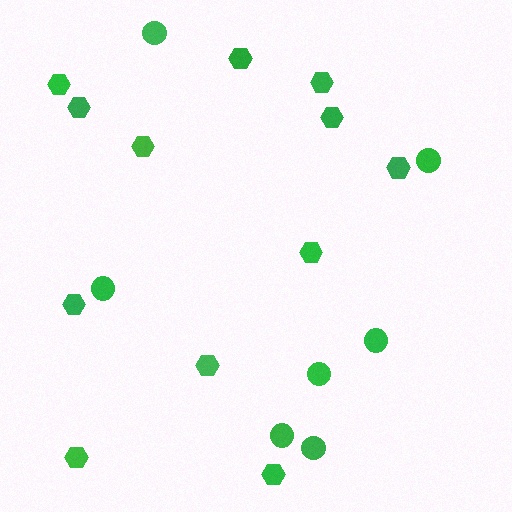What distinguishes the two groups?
There are 2 groups: one group of hexagons (12) and one group of circles (7).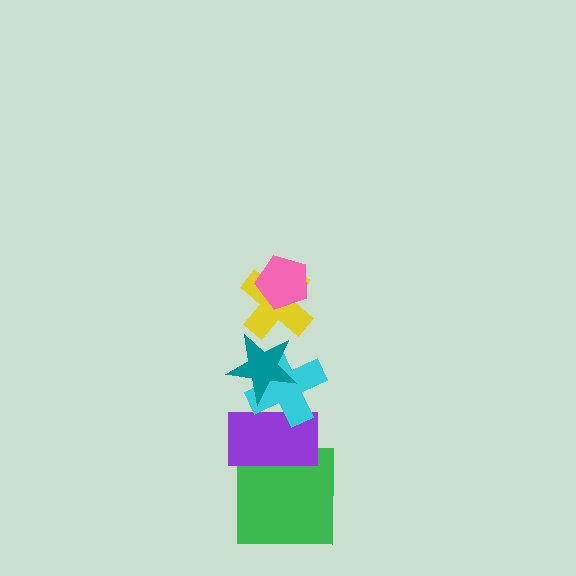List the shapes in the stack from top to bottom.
From top to bottom: the pink pentagon, the yellow cross, the teal star, the cyan cross, the purple rectangle, the green square.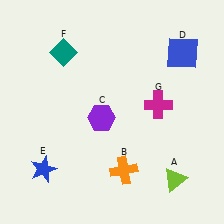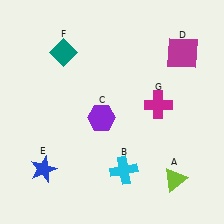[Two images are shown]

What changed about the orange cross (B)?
In Image 1, B is orange. In Image 2, it changed to cyan.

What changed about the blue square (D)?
In Image 1, D is blue. In Image 2, it changed to magenta.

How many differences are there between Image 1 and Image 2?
There are 2 differences between the two images.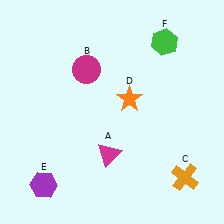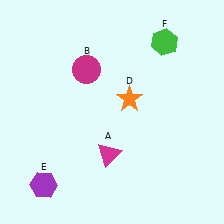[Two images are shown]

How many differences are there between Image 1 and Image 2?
There is 1 difference between the two images.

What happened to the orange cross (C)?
The orange cross (C) was removed in Image 2. It was in the bottom-right area of Image 1.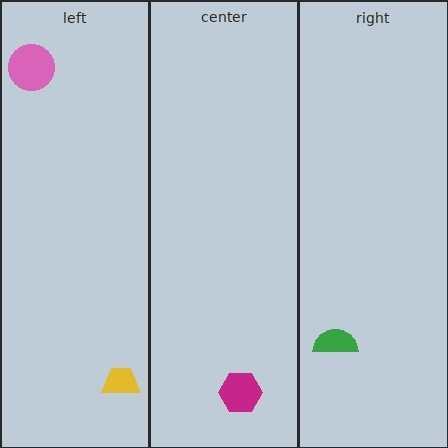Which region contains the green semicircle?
The right region.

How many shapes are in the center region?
1.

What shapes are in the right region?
The green semicircle.